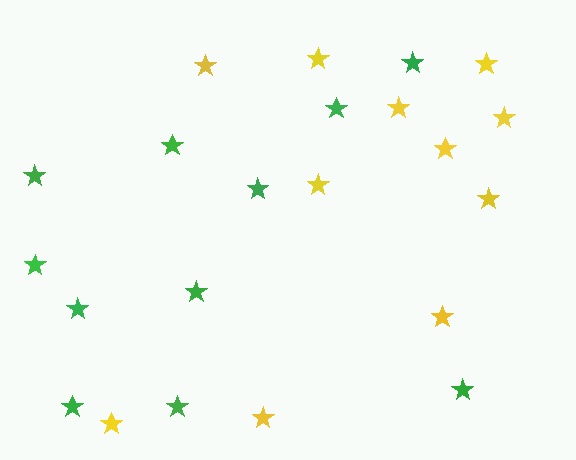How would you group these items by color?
There are 2 groups: one group of yellow stars (11) and one group of green stars (11).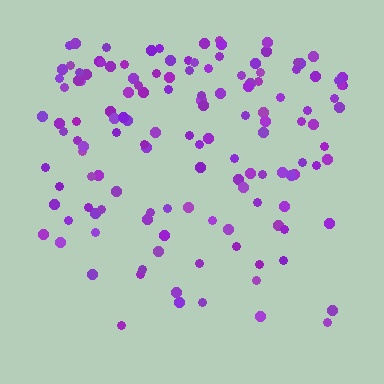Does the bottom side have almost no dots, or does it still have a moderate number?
Still a moderate number, just noticeably fewer than the top.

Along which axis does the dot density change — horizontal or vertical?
Vertical.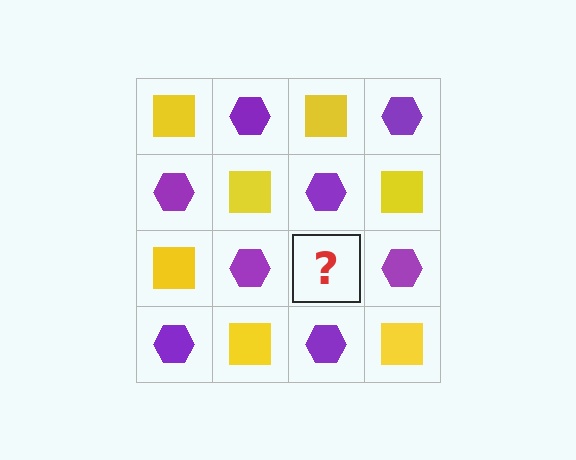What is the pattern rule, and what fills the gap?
The rule is that it alternates yellow square and purple hexagon in a checkerboard pattern. The gap should be filled with a yellow square.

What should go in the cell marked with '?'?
The missing cell should contain a yellow square.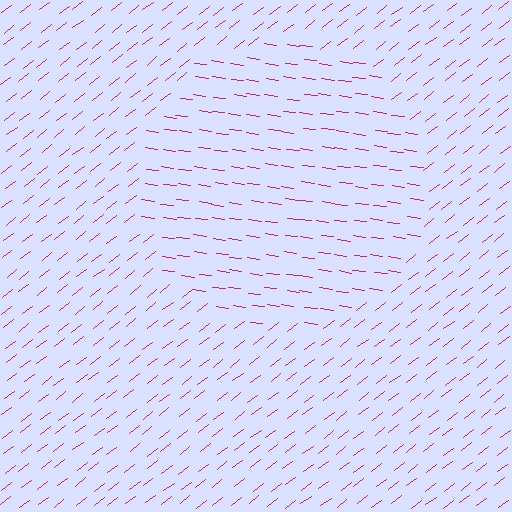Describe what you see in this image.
The image is filled with small magenta line segments. A circle region in the image has lines oriented differently from the surrounding lines, creating a visible texture boundary.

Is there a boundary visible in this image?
Yes, there is a texture boundary formed by a change in line orientation.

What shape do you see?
I see a circle.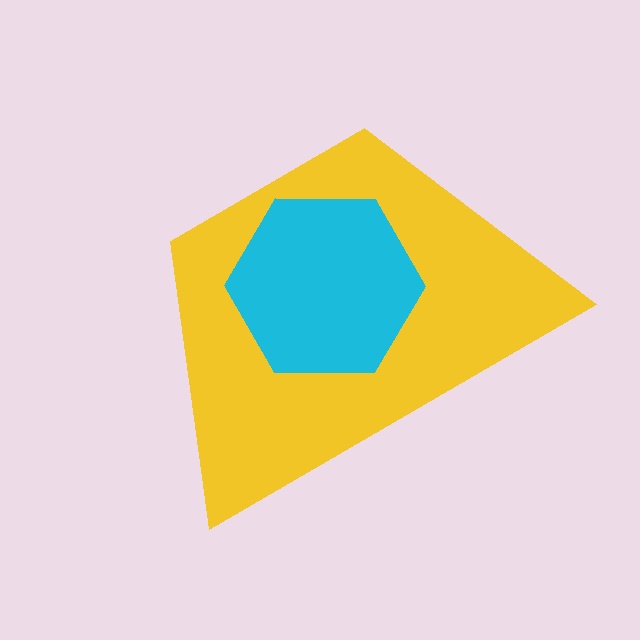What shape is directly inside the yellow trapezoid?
The cyan hexagon.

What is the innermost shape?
The cyan hexagon.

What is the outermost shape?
The yellow trapezoid.